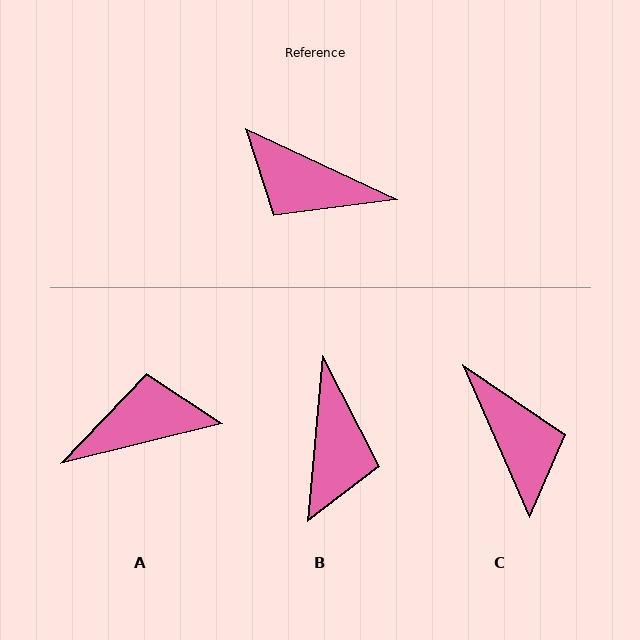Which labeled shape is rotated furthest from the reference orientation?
A, about 141 degrees away.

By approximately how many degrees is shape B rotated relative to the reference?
Approximately 110 degrees counter-clockwise.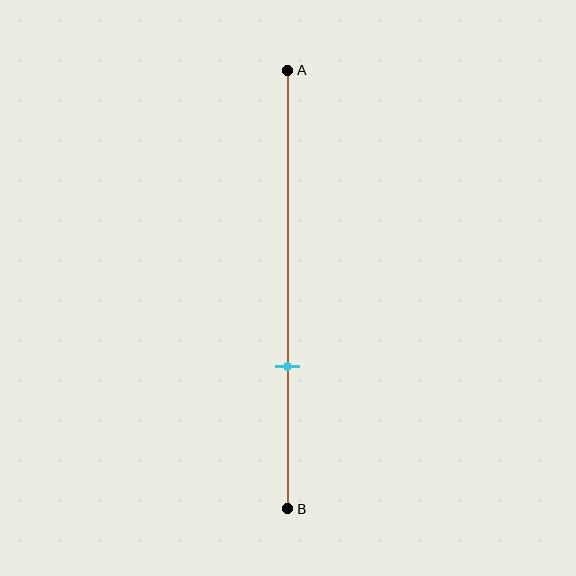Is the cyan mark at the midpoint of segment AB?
No, the mark is at about 70% from A, not at the 50% midpoint.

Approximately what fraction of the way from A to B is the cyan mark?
The cyan mark is approximately 70% of the way from A to B.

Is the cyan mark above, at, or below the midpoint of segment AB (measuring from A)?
The cyan mark is below the midpoint of segment AB.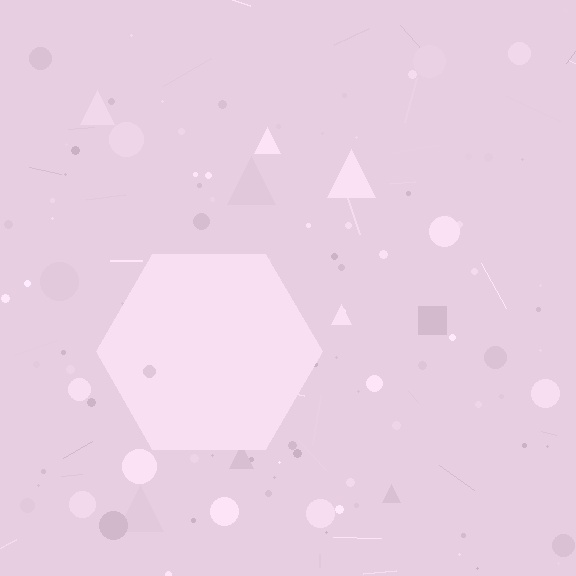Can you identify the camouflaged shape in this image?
The camouflaged shape is a hexagon.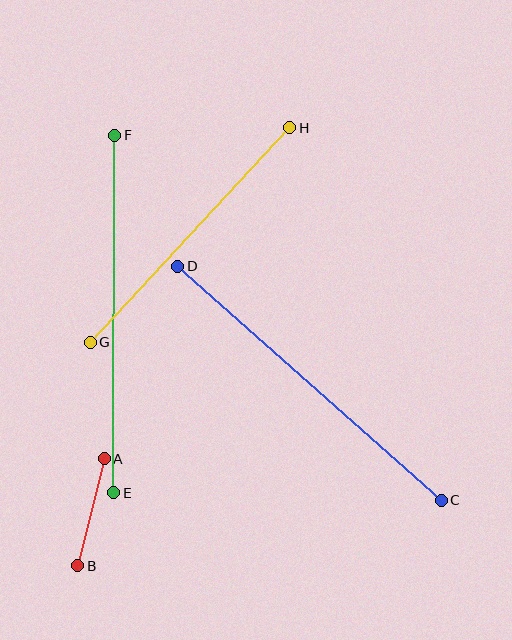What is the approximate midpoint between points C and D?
The midpoint is at approximately (310, 383) pixels.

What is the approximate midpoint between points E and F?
The midpoint is at approximately (114, 314) pixels.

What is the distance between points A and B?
The distance is approximately 110 pixels.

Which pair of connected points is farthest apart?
Points E and F are farthest apart.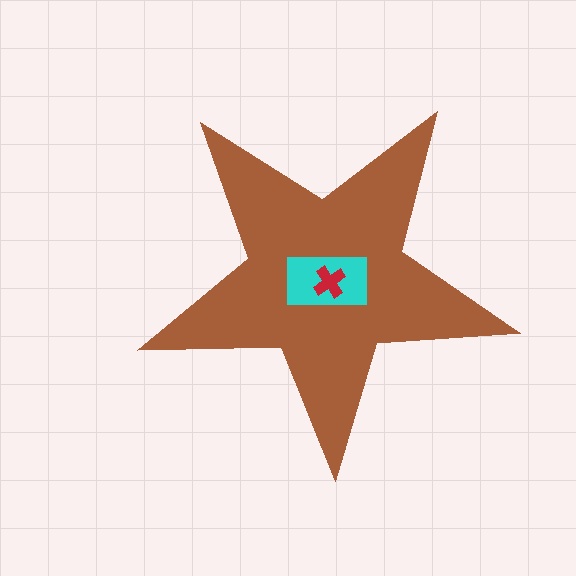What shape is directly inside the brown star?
The cyan rectangle.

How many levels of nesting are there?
3.